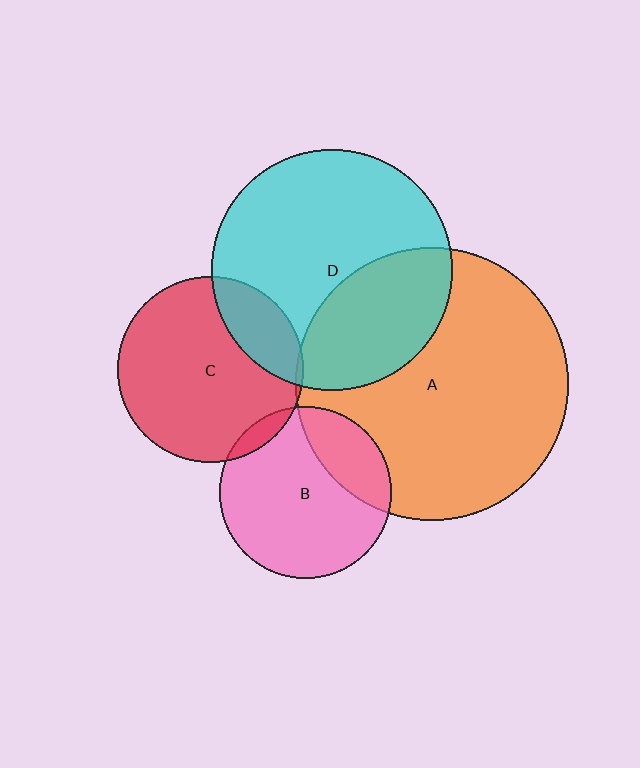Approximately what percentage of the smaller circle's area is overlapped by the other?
Approximately 35%.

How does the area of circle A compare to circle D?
Approximately 1.3 times.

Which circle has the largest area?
Circle A (orange).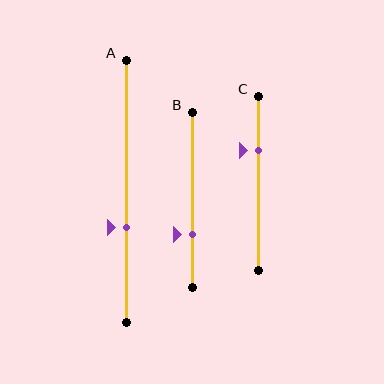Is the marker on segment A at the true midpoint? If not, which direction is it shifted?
No, the marker on segment A is shifted downward by about 14% of the segment length.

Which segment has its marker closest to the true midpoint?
Segment A has its marker closest to the true midpoint.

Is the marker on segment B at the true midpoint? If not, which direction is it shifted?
No, the marker on segment B is shifted downward by about 20% of the segment length.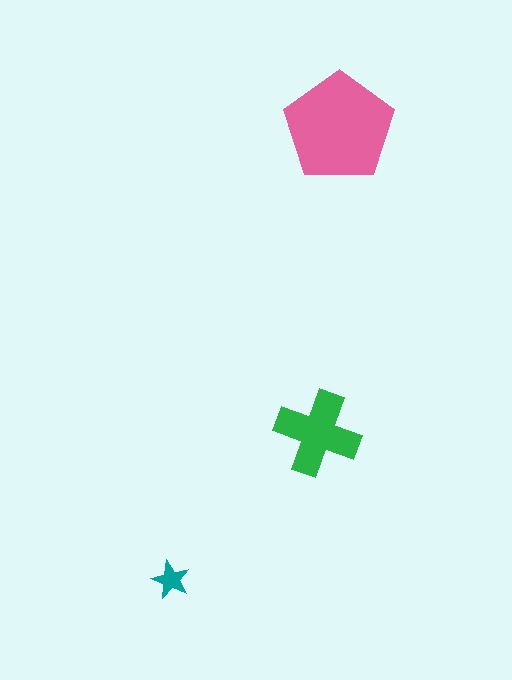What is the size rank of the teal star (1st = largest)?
3rd.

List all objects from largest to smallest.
The pink pentagon, the green cross, the teal star.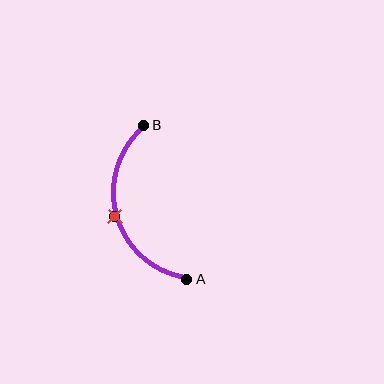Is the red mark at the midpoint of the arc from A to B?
Yes. The red mark lies on the arc at equal arc-length from both A and B — it is the arc midpoint.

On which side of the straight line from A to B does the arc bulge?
The arc bulges to the left of the straight line connecting A and B.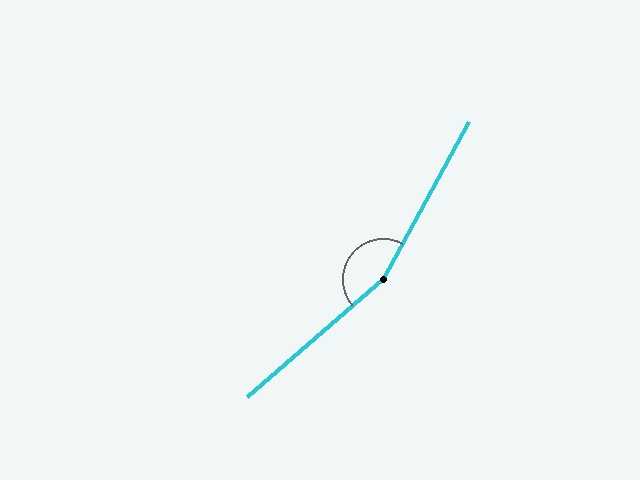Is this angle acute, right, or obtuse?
It is obtuse.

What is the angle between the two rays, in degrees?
Approximately 159 degrees.